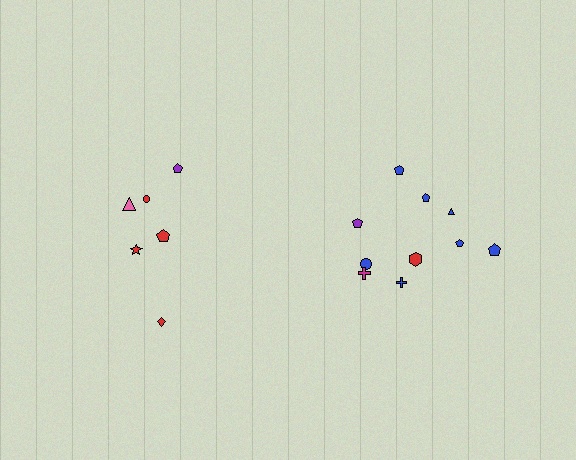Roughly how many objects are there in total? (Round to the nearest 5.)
Roughly 15 objects in total.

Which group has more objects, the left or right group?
The right group.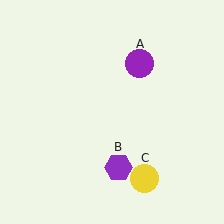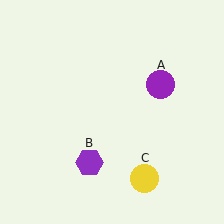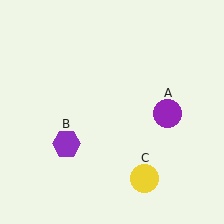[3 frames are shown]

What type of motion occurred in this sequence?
The purple circle (object A), purple hexagon (object B) rotated clockwise around the center of the scene.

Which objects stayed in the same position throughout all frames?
Yellow circle (object C) remained stationary.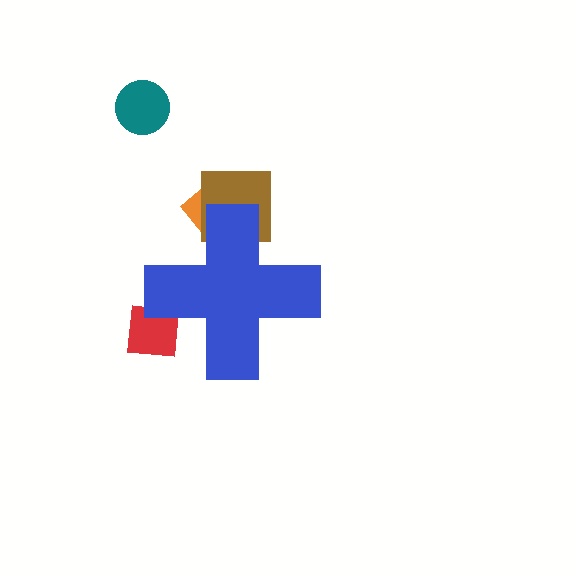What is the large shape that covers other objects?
A blue cross.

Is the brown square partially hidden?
Yes, the brown square is partially hidden behind the blue cross.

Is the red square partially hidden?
Yes, the red square is partially hidden behind the blue cross.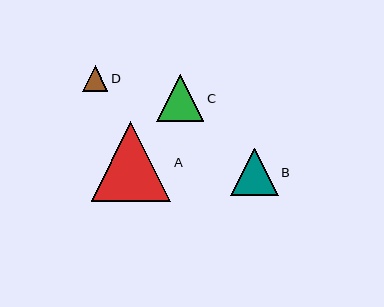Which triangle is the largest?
Triangle A is the largest with a size of approximately 80 pixels.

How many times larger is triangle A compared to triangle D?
Triangle A is approximately 3.2 times the size of triangle D.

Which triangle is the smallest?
Triangle D is the smallest with a size of approximately 25 pixels.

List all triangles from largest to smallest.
From largest to smallest: A, B, C, D.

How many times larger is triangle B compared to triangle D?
Triangle B is approximately 1.9 times the size of triangle D.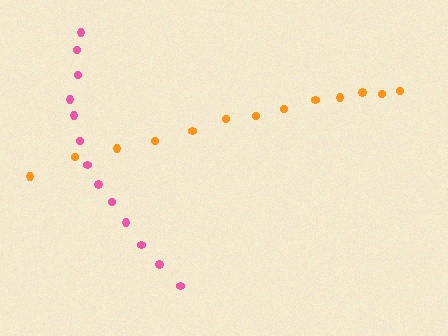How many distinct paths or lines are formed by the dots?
There are 2 distinct paths.